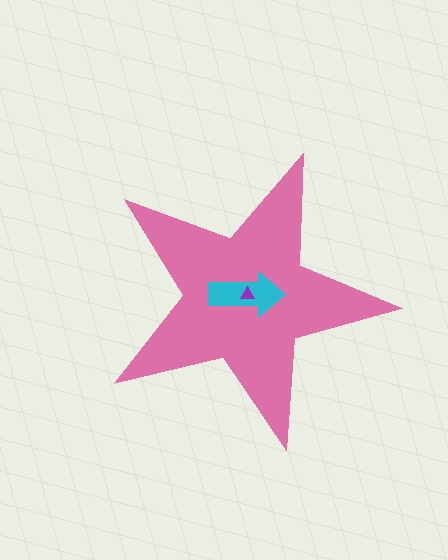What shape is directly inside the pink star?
The cyan arrow.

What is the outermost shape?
The pink star.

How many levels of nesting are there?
3.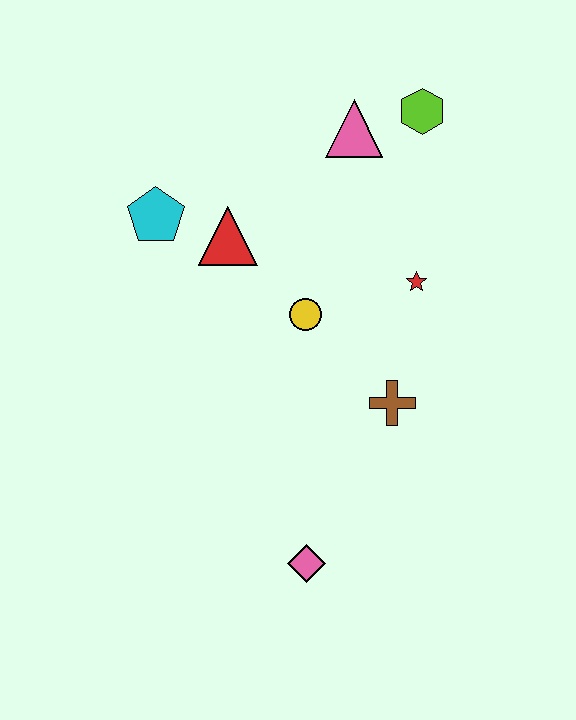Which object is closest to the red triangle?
The cyan pentagon is closest to the red triangle.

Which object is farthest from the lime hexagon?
The pink diamond is farthest from the lime hexagon.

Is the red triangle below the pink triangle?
Yes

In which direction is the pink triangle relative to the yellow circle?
The pink triangle is above the yellow circle.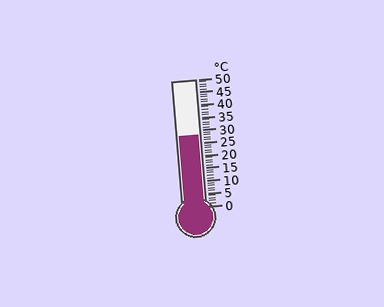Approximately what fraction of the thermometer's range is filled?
The thermometer is filled to approximately 55% of its range.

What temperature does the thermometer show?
The thermometer shows approximately 28°C.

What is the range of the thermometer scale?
The thermometer scale ranges from 0°C to 50°C.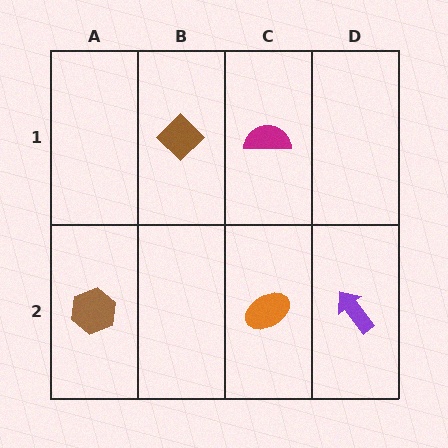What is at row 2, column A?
A brown hexagon.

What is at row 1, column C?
A magenta semicircle.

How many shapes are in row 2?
3 shapes.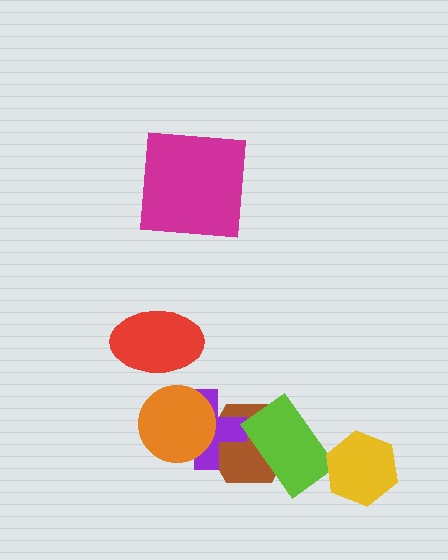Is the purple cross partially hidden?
Yes, it is partially covered by another shape.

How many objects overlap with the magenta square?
0 objects overlap with the magenta square.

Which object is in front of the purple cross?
The orange circle is in front of the purple cross.